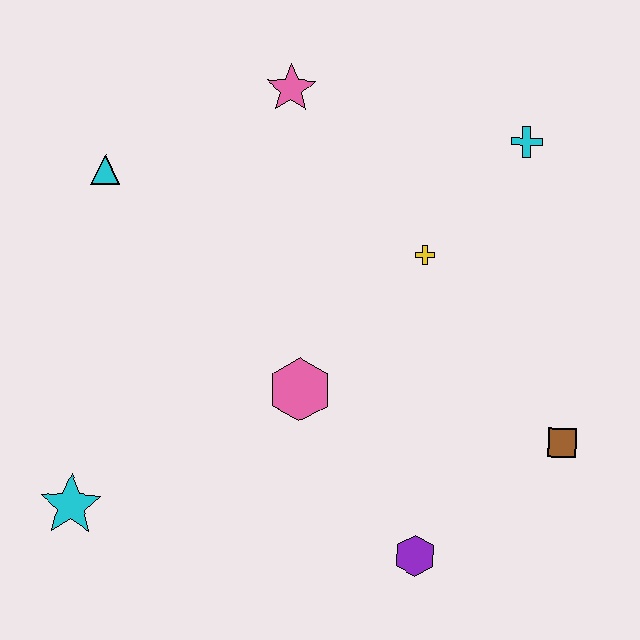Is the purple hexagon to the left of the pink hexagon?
No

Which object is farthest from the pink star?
The purple hexagon is farthest from the pink star.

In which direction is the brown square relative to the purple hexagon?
The brown square is to the right of the purple hexagon.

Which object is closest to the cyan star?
The pink hexagon is closest to the cyan star.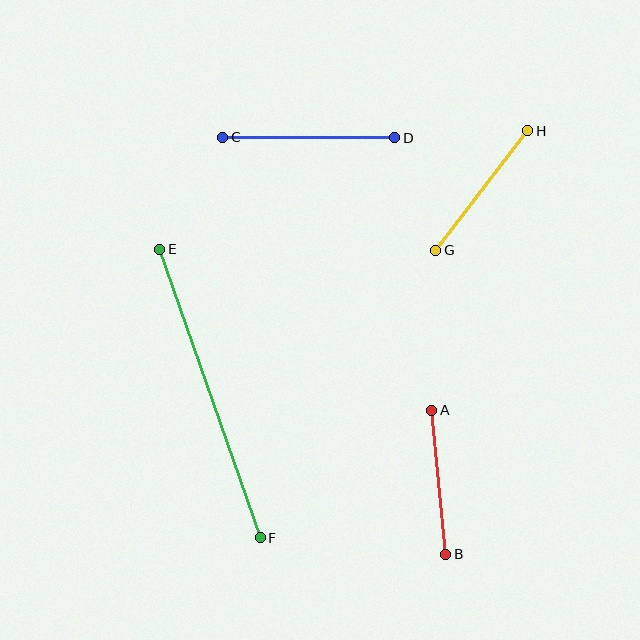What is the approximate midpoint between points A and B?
The midpoint is at approximately (439, 482) pixels.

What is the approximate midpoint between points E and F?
The midpoint is at approximately (210, 393) pixels.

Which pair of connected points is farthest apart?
Points E and F are farthest apart.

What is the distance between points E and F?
The distance is approximately 306 pixels.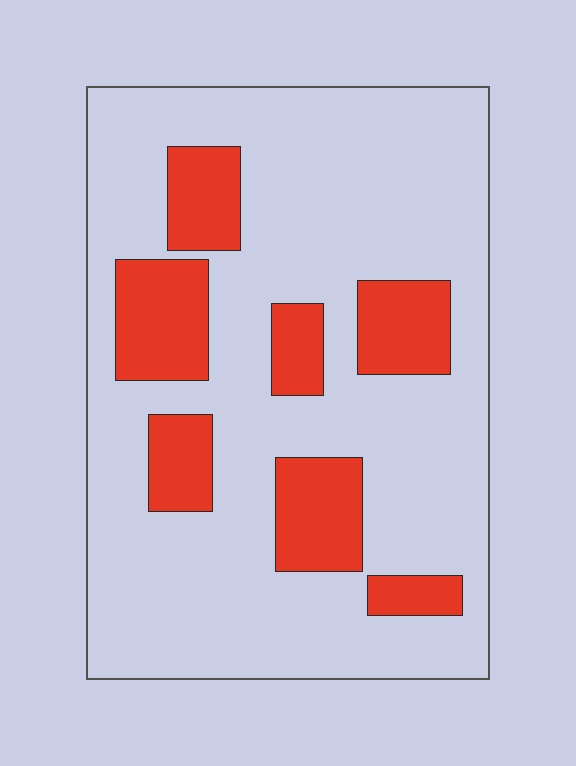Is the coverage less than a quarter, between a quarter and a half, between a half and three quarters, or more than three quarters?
Less than a quarter.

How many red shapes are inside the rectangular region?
7.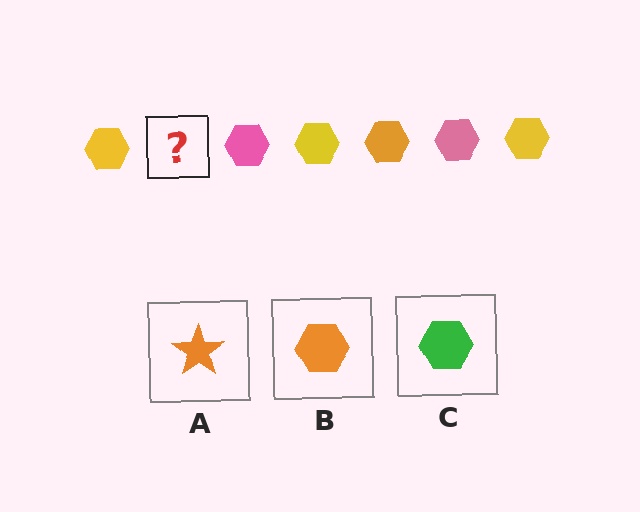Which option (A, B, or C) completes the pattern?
B.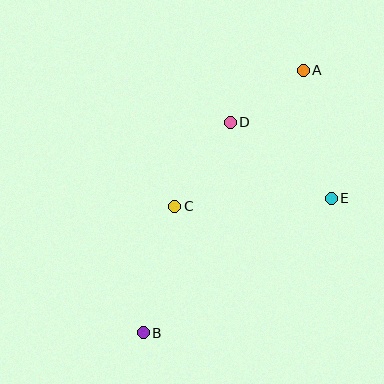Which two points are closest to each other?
Points A and D are closest to each other.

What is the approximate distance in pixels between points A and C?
The distance between A and C is approximately 187 pixels.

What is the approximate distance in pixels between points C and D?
The distance between C and D is approximately 101 pixels.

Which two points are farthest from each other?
Points A and B are farthest from each other.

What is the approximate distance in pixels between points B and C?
The distance between B and C is approximately 131 pixels.